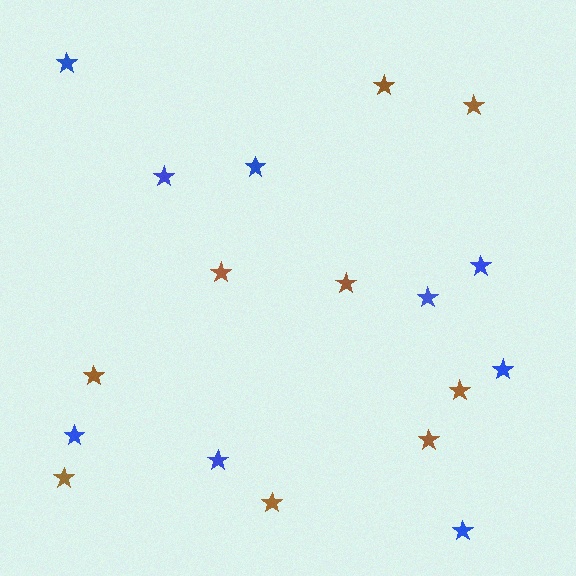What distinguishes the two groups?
There are 2 groups: one group of brown stars (9) and one group of blue stars (9).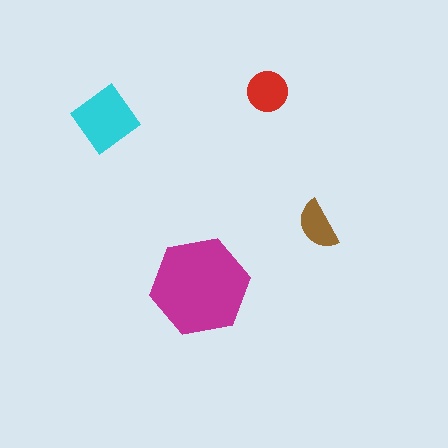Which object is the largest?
The magenta hexagon.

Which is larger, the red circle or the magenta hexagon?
The magenta hexagon.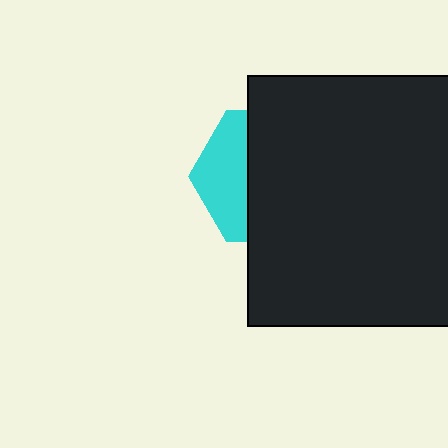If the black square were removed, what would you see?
You would see the complete cyan hexagon.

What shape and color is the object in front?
The object in front is a black square.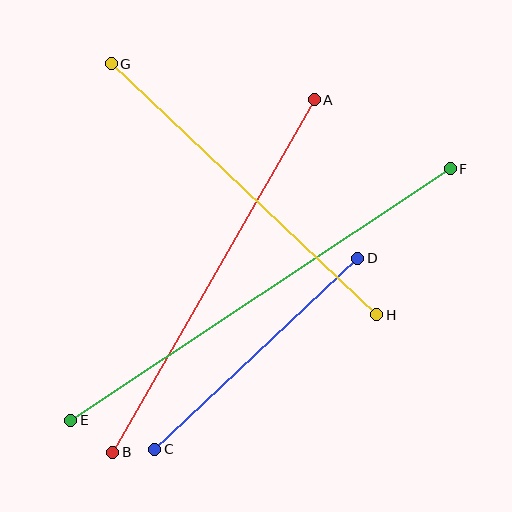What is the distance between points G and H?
The distance is approximately 365 pixels.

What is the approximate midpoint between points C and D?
The midpoint is at approximately (256, 354) pixels.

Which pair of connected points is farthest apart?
Points E and F are farthest apart.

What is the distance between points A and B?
The distance is approximately 406 pixels.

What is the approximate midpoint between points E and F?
The midpoint is at approximately (260, 294) pixels.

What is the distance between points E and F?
The distance is approximately 456 pixels.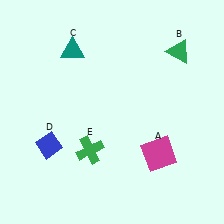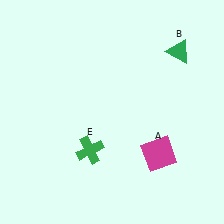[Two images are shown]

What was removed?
The teal triangle (C), the blue diamond (D) were removed in Image 2.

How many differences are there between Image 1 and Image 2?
There are 2 differences between the two images.